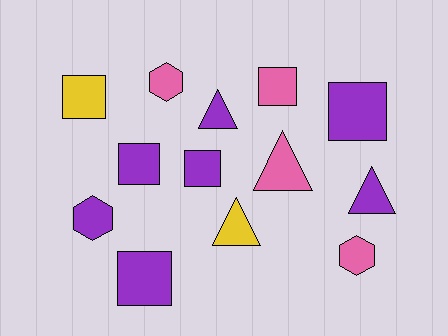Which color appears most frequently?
Purple, with 7 objects.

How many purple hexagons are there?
There is 1 purple hexagon.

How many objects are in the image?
There are 13 objects.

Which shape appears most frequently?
Square, with 6 objects.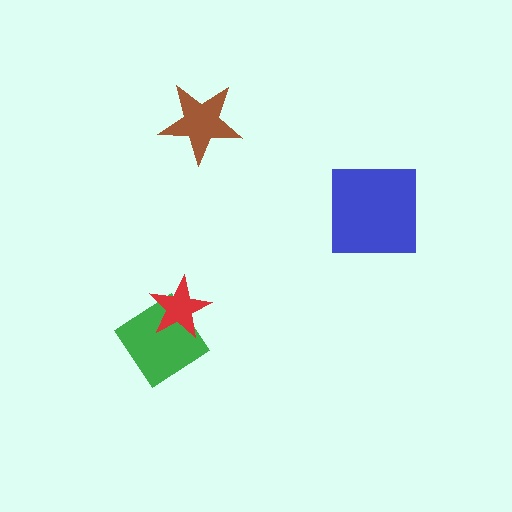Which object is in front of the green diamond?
The red star is in front of the green diamond.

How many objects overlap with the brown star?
0 objects overlap with the brown star.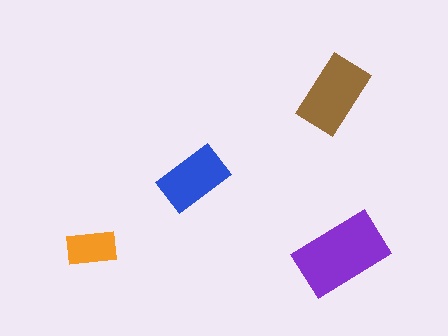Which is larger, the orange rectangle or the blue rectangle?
The blue one.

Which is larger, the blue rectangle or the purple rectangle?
The purple one.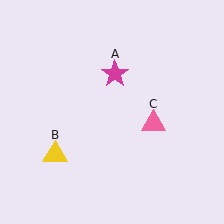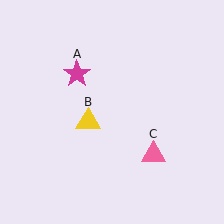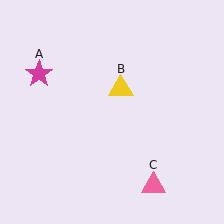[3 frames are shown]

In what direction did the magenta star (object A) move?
The magenta star (object A) moved left.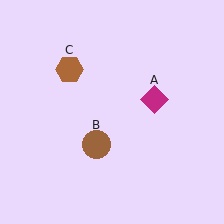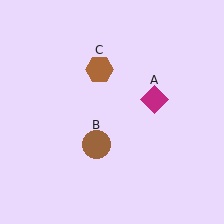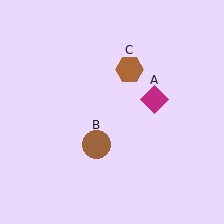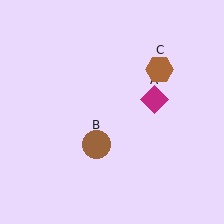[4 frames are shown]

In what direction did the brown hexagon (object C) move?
The brown hexagon (object C) moved right.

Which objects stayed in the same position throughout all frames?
Magenta diamond (object A) and brown circle (object B) remained stationary.